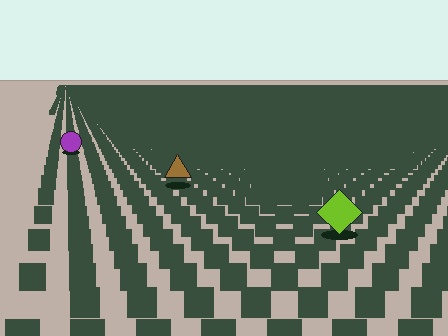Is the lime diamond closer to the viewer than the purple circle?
Yes. The lime diamond is closer — you can tell from the texture gradient: the ground texture is coarser near it.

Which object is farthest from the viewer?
The purple circle is farthest from the viewer. It appears smaller and the ground texture around it is denser.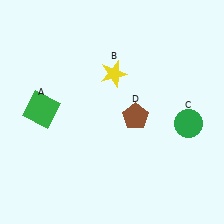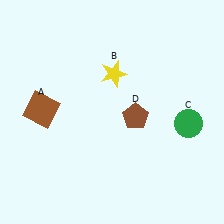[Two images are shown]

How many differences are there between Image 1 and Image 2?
There is 1 difference between the two images.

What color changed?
The square (A) changed from green in Image 1 to brown in Image 2.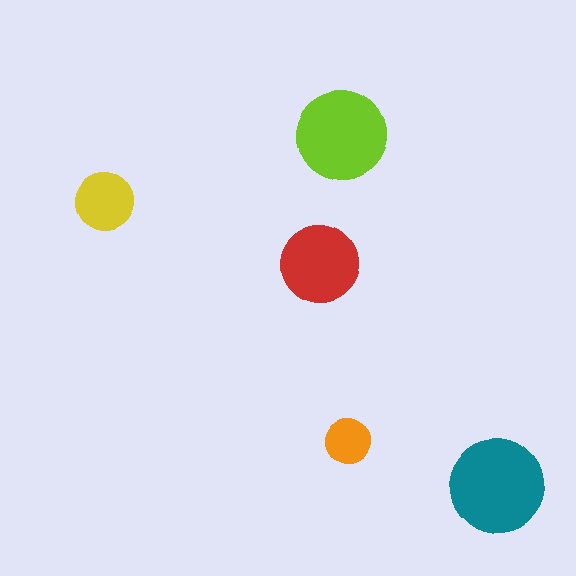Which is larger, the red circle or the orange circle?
The red one.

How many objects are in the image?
There are 5 objects in the image.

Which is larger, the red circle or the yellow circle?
The red one.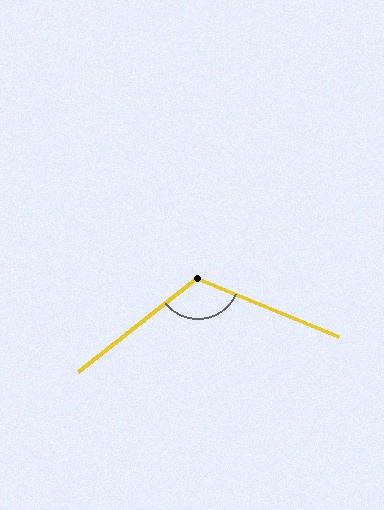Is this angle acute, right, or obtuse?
It is obtuse.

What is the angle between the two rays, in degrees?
Approximately 119 degrees.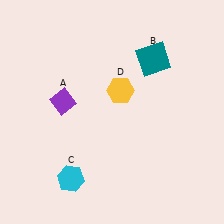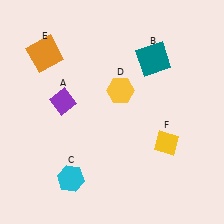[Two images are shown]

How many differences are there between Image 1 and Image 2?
There are 2 differences between the two images.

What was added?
An orange square (E), a yellow diamond (F) were added in Image 2.